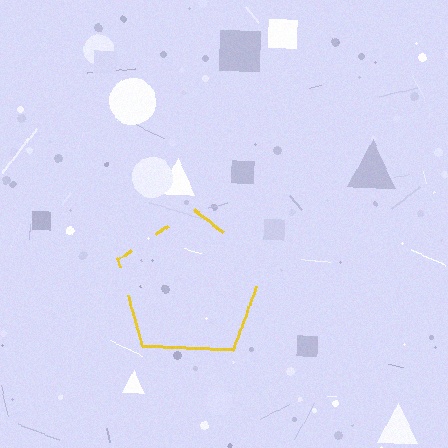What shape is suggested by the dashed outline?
The dashed outline suggests a pentagon.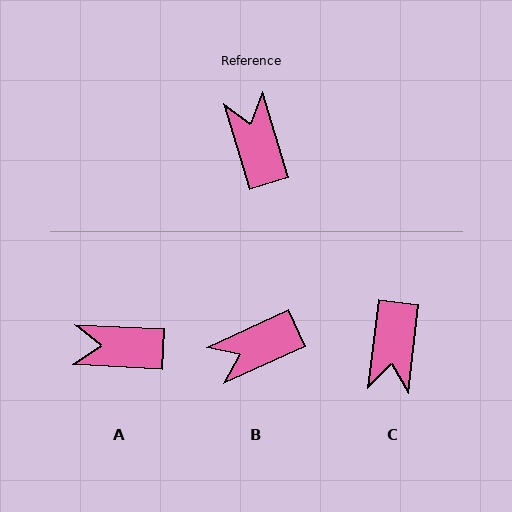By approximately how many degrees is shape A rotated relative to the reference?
Approximately 71 degrees counter-clockwise.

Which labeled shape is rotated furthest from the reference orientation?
C, about 157 degrees away.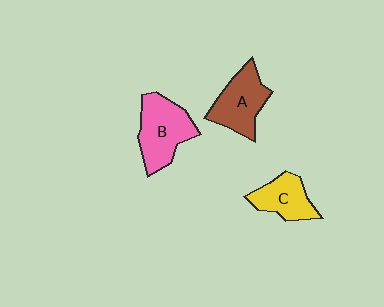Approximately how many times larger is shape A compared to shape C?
Approximately 1.3 times.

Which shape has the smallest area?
Shape C (yellow).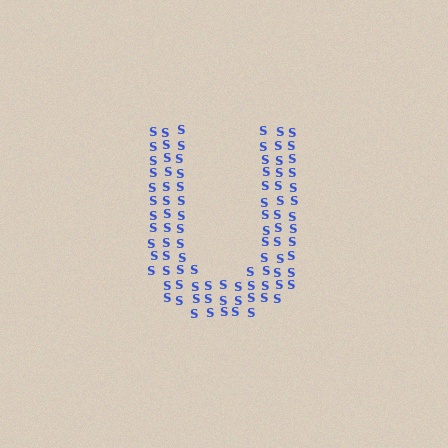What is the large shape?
The large shape is the letter U.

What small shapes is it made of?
It is made of small letter S's.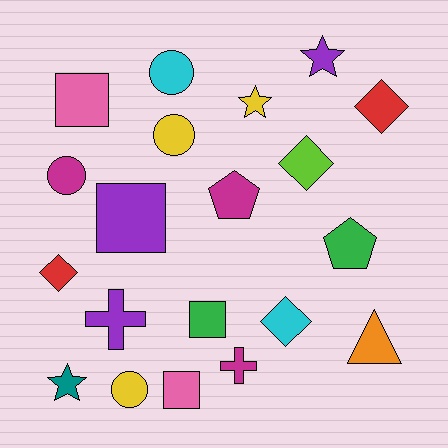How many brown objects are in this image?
There are no brown objects.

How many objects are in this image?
There are 20 objects.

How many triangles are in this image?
There is 1 triangle.